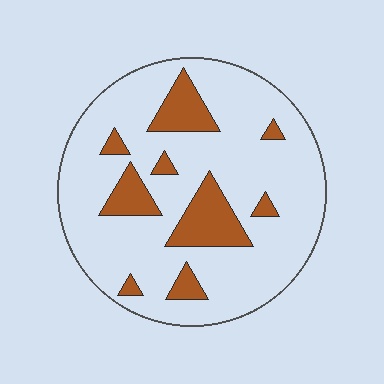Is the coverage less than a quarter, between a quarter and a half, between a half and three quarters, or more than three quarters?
Less than a quarter.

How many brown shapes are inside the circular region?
9.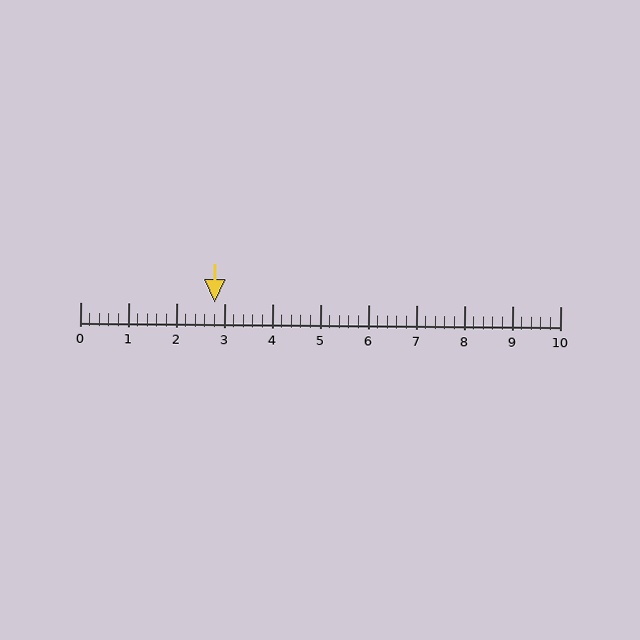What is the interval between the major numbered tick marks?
The major tick marks are spaced 1 units apart.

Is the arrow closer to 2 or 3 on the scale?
The arrow is closer to 3.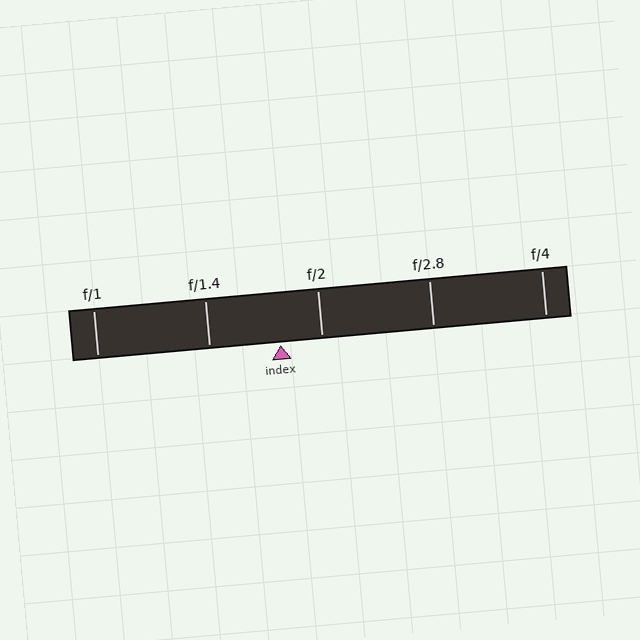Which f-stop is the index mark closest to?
The index mark is closest to f/2.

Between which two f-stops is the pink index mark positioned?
The index mark is between f/1.4 and f/2.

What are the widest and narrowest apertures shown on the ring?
The widest aperture shown is f/1 and the narrowest is f/4.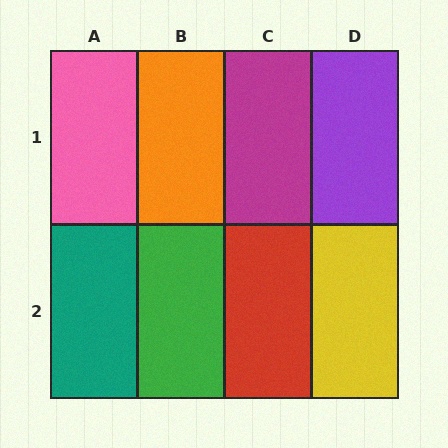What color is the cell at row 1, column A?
Pink.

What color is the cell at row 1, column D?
Purple.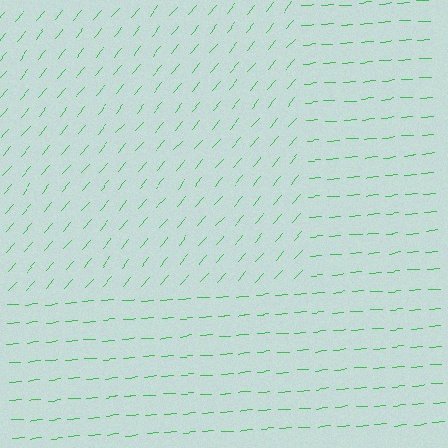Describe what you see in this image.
The image is filled with small green line segments. A rectangle region in the image has lines oriented differently from the surrounding lines, creating a visible texture boundary.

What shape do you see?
I see a rectangle.